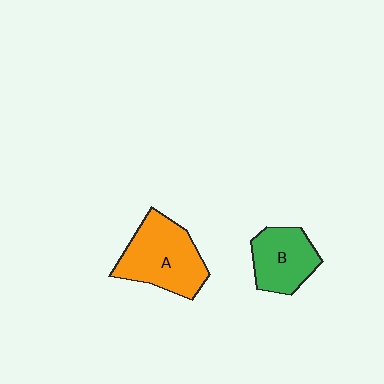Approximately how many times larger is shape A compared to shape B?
Approximately 1.4 times.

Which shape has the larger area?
Shape A (orange).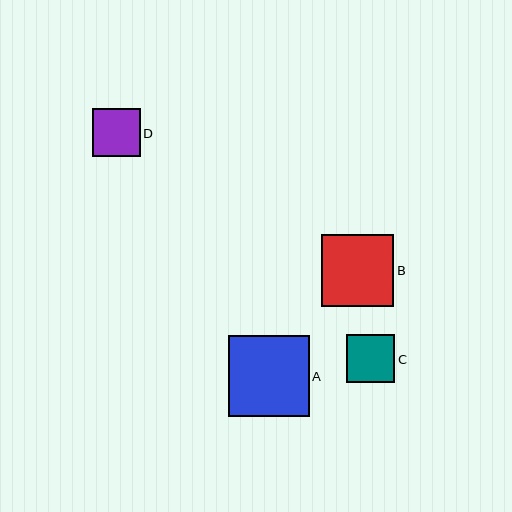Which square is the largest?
Square A is the largest with a size of approximately 81 pixels.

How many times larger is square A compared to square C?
Square A is approximately 1.7 times the size of square C.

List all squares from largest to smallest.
From largest to smallest: A, B, C, D.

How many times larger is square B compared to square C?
Square B is approximately 1.5 times the size of square C.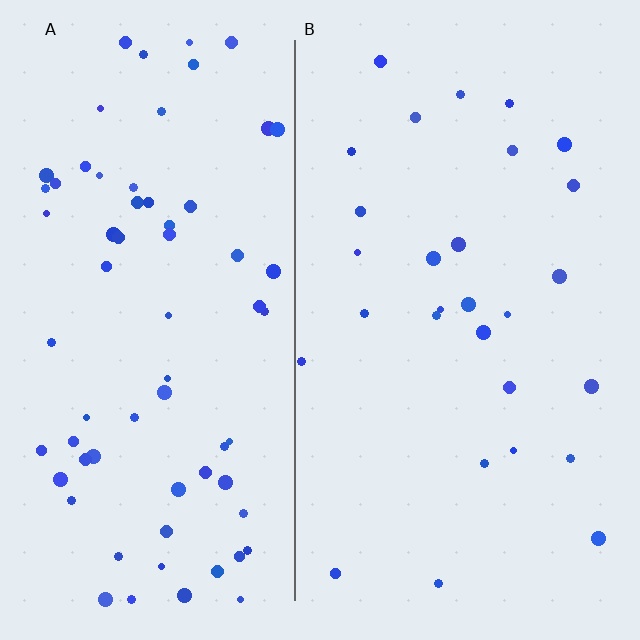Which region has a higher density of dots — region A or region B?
A (the left).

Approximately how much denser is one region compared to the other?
Approximately 2.5× — region A over region B.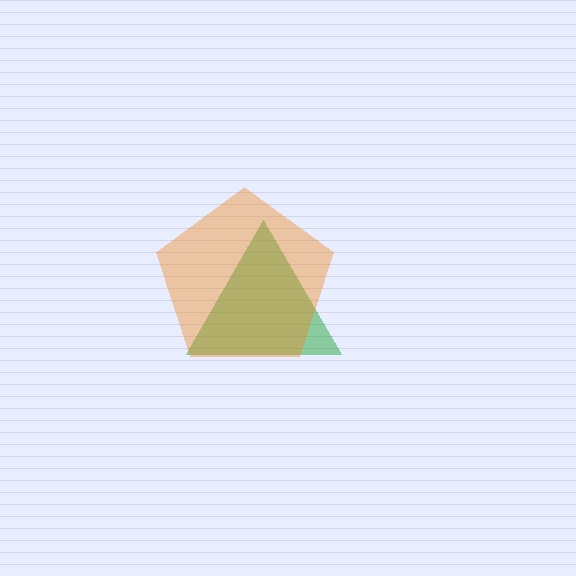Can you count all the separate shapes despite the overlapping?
Yes, there are 2 separate shapes.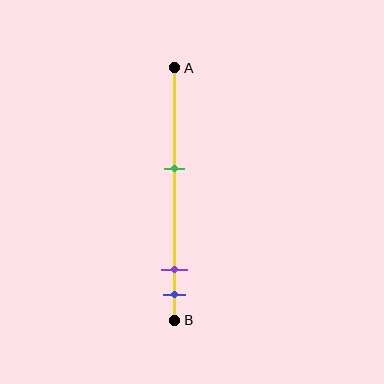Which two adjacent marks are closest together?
The purple and blue marks are the closest adjacent pair.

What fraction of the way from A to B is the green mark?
The green mark is approximately 40% (0.4) of the way from A to B.